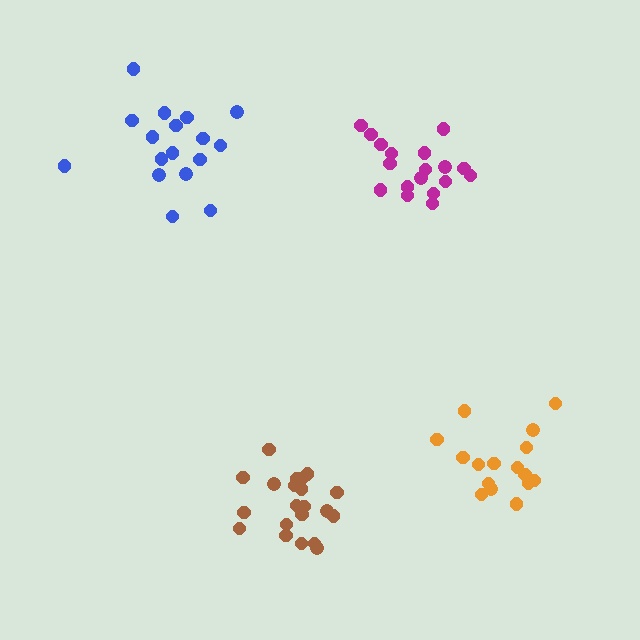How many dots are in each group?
Group 1: 18 dots, Group 2: 16 dots, Group 3: 17 dots, Group 4: 21 dots (72 total).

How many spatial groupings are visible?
There are 4 spatial groupings.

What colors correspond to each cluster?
The clusters are colored: magenta, orange, blue, brown.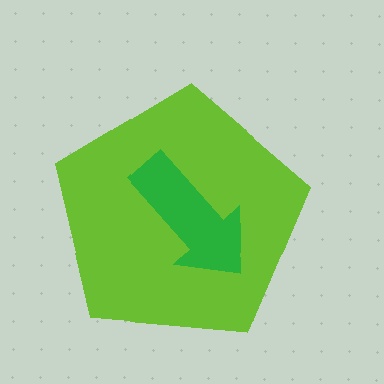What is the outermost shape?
The lime pentagon.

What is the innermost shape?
The green arrow.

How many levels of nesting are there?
2.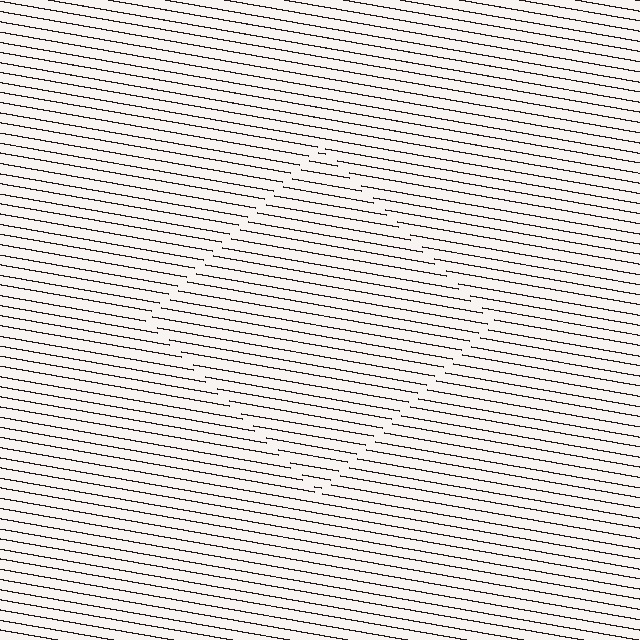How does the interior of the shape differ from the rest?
The interior of the shape contains the same grating, shifted by half a period — the contour is defined by the phase discontinuity where line-ends from the inner and outer gratings abut.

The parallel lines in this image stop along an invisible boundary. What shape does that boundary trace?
An illusory square. The interior of the shape contains the same grating, shifted by half a period — the contour is defined by the phase discontinuity where line-ends from the inner and outer gratings abut.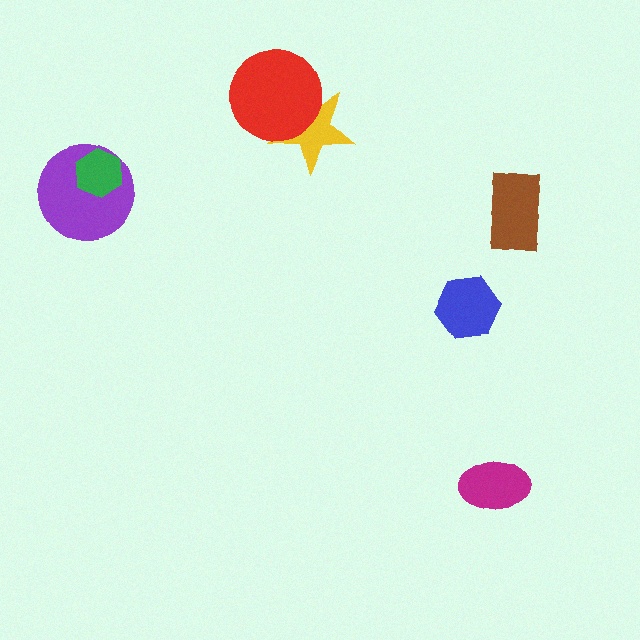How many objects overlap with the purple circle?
1 object overlaps with the purple circle.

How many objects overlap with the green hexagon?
1 object overlaps with the green hexagon.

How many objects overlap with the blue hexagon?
0 objects overlap with the blue hexagon.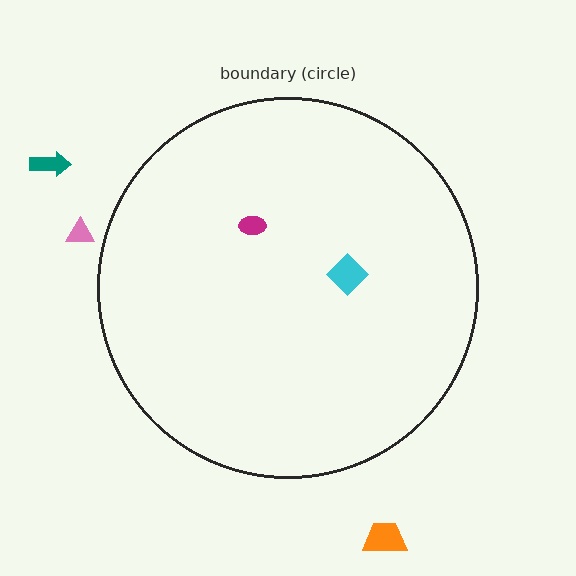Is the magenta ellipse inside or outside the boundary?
Inside.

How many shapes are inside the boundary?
2 inside, 3 outside.